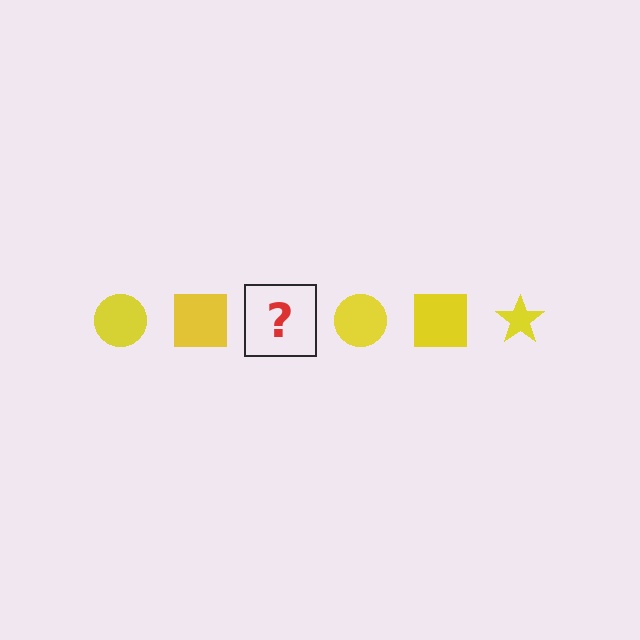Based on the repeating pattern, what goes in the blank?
The blank should be a yellow star.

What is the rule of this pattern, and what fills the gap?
The rule is that the pattern cycles through circle, square, star shapes in yellow. The gap should be filled with a yellow star.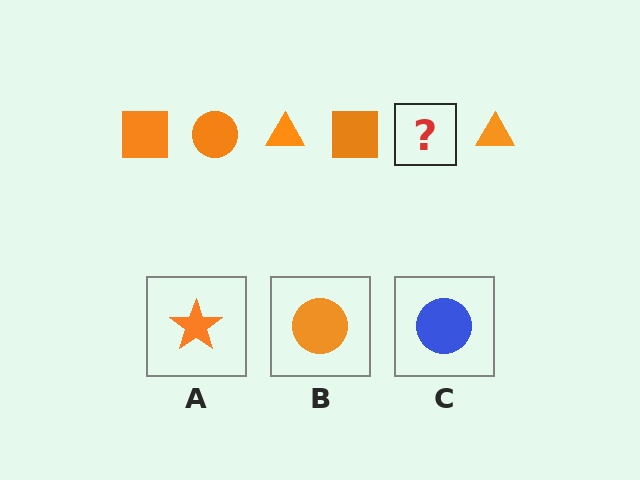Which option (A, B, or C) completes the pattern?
B.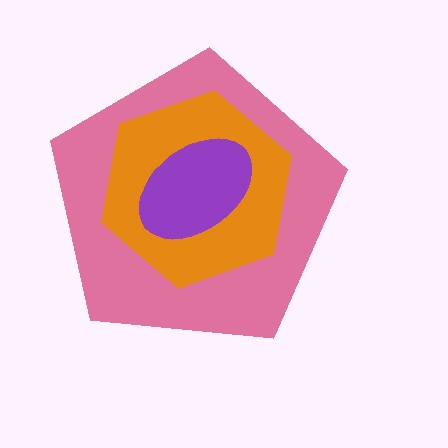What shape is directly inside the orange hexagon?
The purple ellipse.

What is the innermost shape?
The purple ellipse.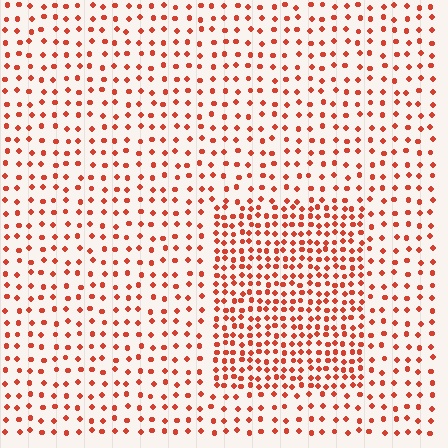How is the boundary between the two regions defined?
The boundary is defined by a change in element density (approximately 2.1x ratio). All elements are the same color, size, and shape.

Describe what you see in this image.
The image contains small red elements arranged at two different densities. A rectangle-shaped region is visible where the elements are more densely packed than the surrounding area.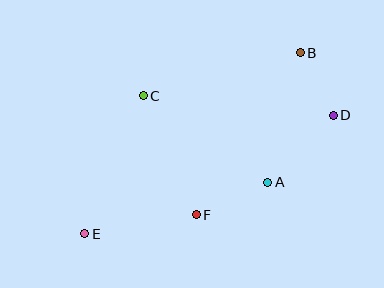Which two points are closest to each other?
Points B and D are closest to each other.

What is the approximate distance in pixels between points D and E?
The distance between D and E is approximately 275 pixels.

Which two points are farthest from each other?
Points B and E are farthest from each other.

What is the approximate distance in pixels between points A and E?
The distance between A and E is approximately 190 pixels.